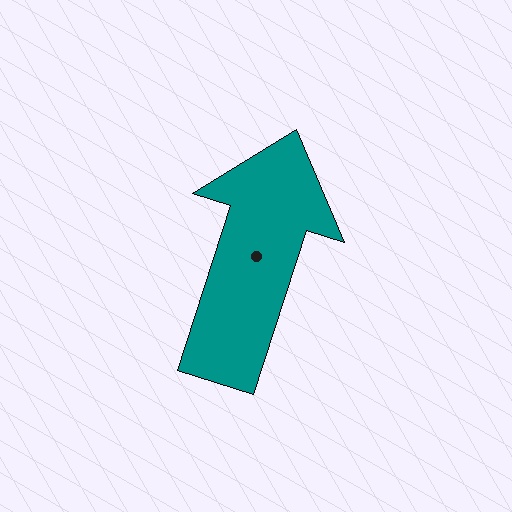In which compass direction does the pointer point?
North.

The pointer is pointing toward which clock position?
Roughly 1 o'clock.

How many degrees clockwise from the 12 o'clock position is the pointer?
Approximately 18 degrees.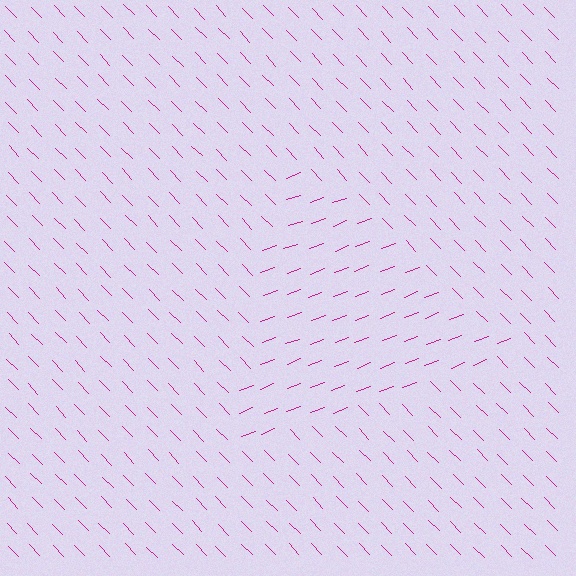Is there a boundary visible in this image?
Yes, there is a texture boundary formed by a change in line orientation.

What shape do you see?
I see a triangle.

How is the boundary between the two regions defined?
The boundary is defined purely by a change in line orientation (approximately 67 degrees difference). All lines are the same color and thickness.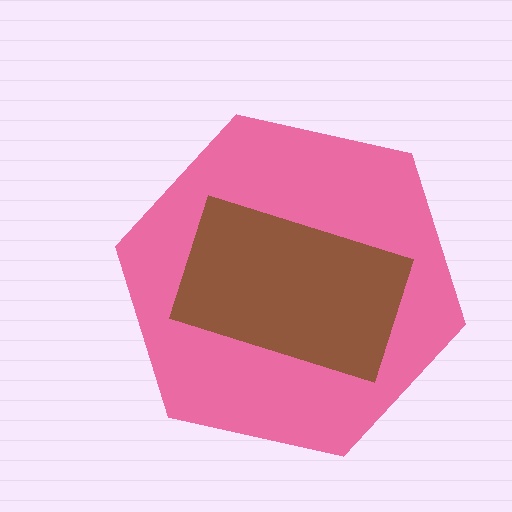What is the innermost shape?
The brown rectangle.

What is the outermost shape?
The pink hexagon.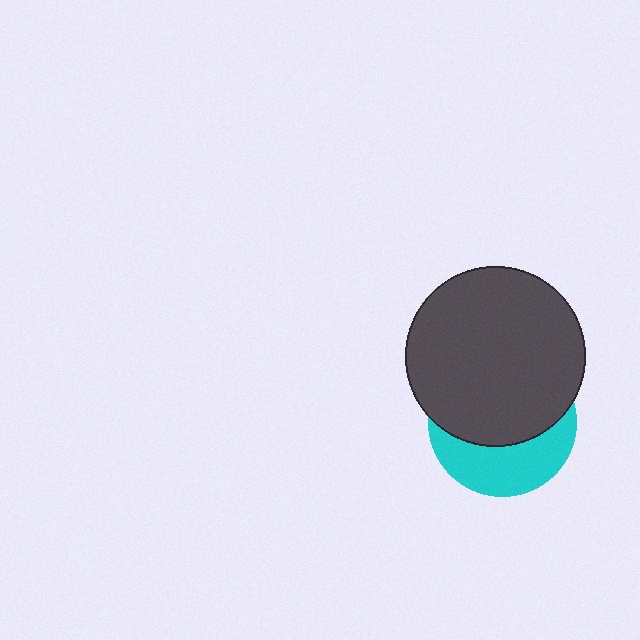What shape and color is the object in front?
The object in front is a dark gray circle.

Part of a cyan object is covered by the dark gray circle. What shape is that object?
It is a circle.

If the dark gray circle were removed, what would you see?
You would see the complete cyan circle.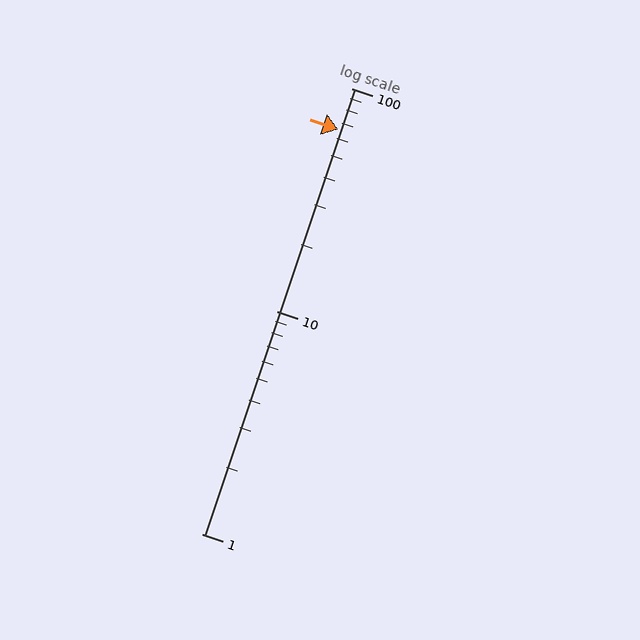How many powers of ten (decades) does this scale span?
The scale spans 2 decades, from 1 to 100.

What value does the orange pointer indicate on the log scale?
The pointer indicates approximately 65.